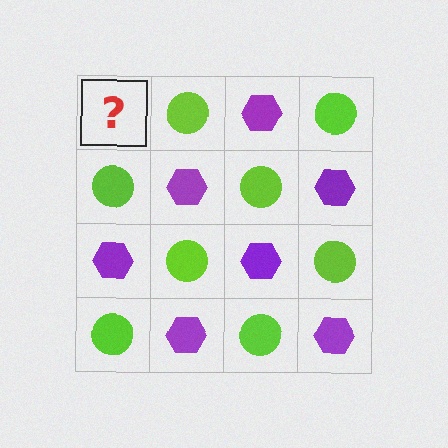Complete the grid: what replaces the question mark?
The question mark should be replaced with a purple hexagon.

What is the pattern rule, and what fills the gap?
The rule is that it alternates purple hexagon and lime circle in a checkerboard pattern. The gap should be filled with a purple hexagon.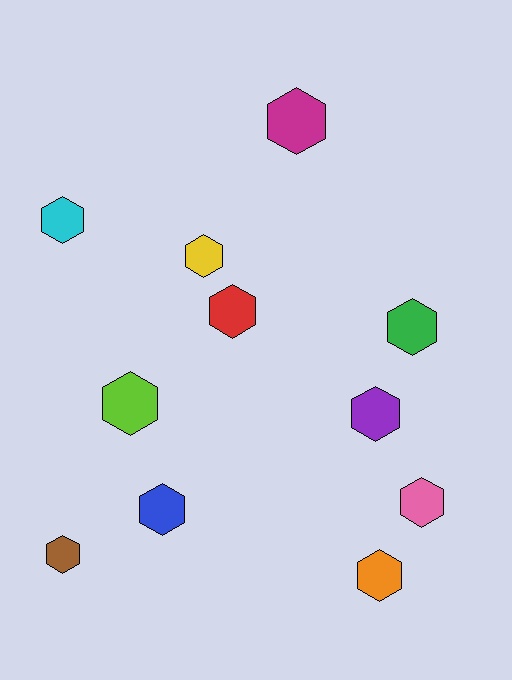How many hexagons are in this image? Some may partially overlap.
There are 11 hexagons.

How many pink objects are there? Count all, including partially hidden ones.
There is 1 pink object.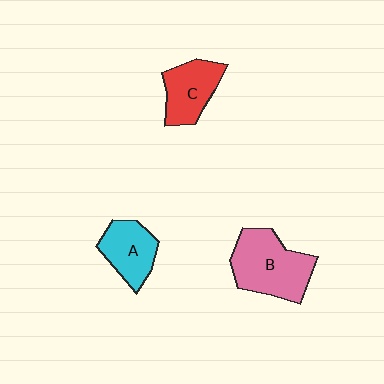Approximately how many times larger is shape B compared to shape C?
Approximately 1.5 times.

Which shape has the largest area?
Shape B (pink).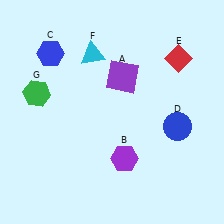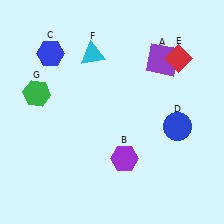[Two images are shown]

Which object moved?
The purple square (A) moved right.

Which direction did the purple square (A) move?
The purple square (A) moved right.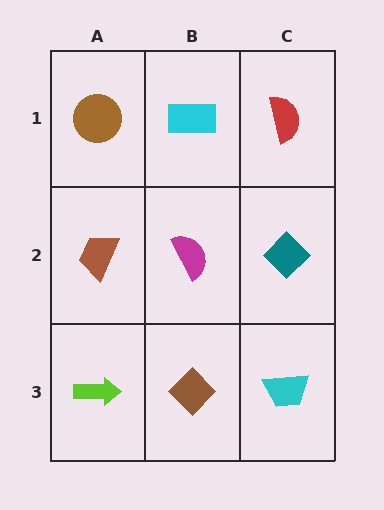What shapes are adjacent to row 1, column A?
A brown trapezoid (row 2, column A), a cyan rectangle (row 1, column B).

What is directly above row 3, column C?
A teal diamond.